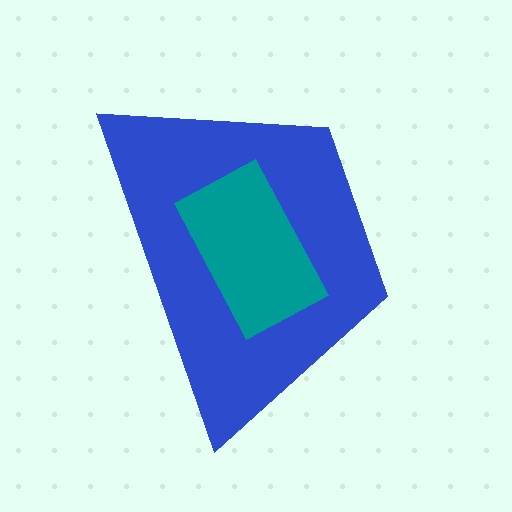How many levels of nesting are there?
2.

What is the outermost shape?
The blue trapezoid.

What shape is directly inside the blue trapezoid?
The teal rectangle.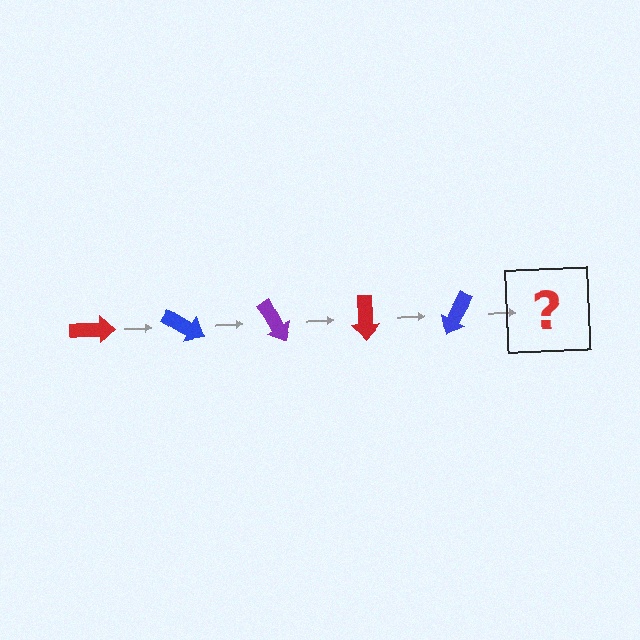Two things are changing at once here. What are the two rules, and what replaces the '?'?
The two rules are that it rotates 30 degrees each step and the color cycles through red, blue, and purple. The '?' should be a purple arrow, rotated 150 degrees from the start.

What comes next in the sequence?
The next element should be a purple arrow, rotated 150 degrees from the start.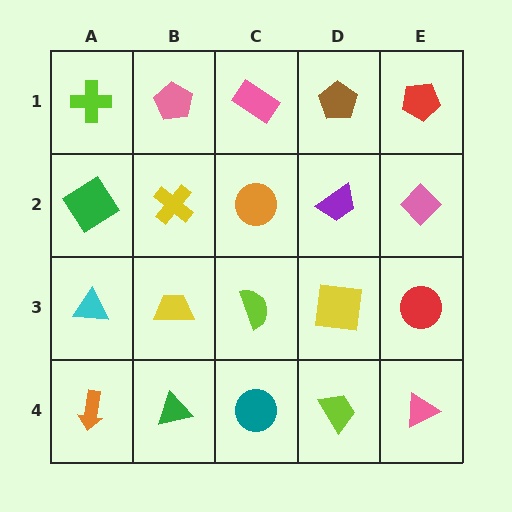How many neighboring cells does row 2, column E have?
3.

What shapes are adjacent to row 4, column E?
A red circle (row 3, column E), a lime trapezoid (row 4, column D).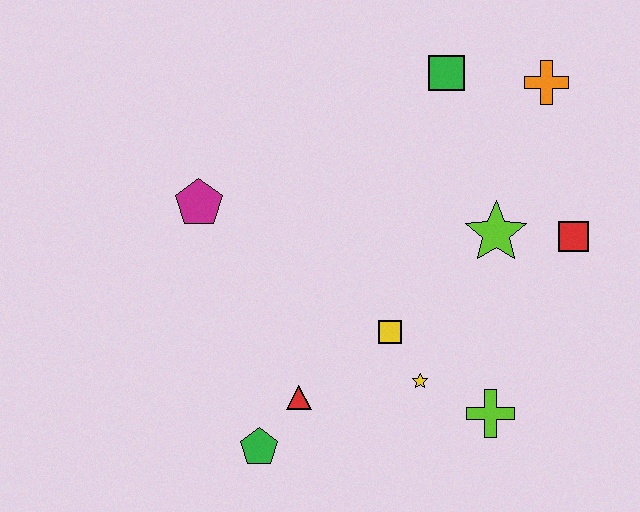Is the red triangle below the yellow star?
Yes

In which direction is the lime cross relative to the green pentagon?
The lime cross is to the right of the green pentagon.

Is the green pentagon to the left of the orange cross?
Yes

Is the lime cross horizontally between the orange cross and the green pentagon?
Yes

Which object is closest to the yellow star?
The yellow square is closest to the yellow star.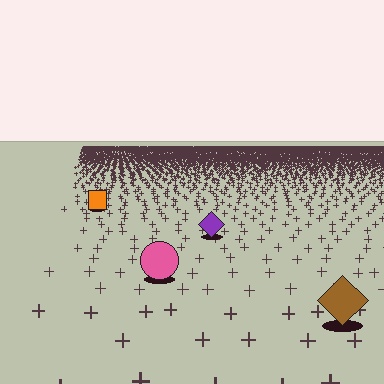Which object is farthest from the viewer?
The orange square is farthest from the viewer. It appears smaller and the ground texture around it is denser.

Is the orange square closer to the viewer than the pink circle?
No. The pink circle is closer — you can tell from the texture gradient: the ground texture is coarser near it.